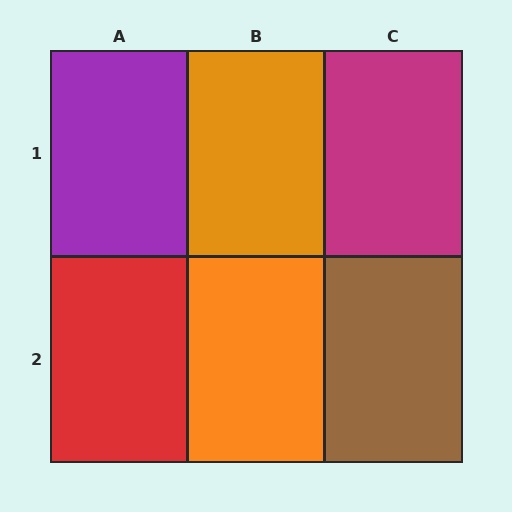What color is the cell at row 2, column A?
Red.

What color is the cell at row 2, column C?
Brown.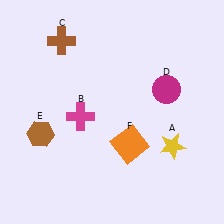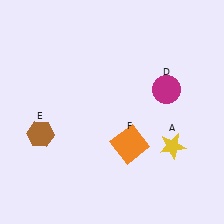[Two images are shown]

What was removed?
The brown cross (C), the magenta cross (B) were removed in Image 2.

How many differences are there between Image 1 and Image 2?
There are 2 differences between the two images.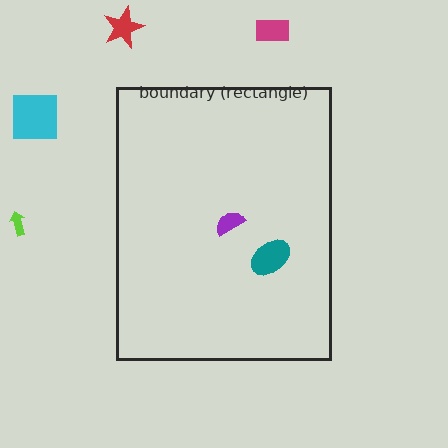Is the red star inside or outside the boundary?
Outside.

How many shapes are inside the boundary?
2 inside, 4 outside.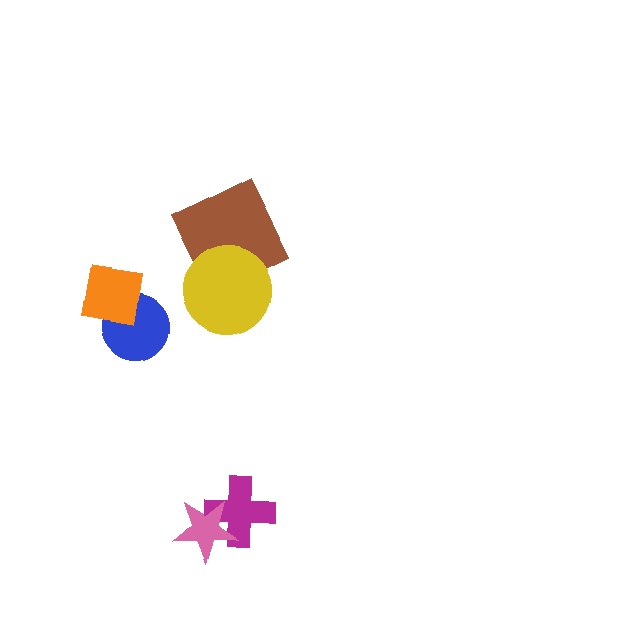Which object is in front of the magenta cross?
The pink star is in front of the magenta cross.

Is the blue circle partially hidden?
Yes, it is partially covered by another shape.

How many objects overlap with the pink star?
1 object overlaps with the pink star.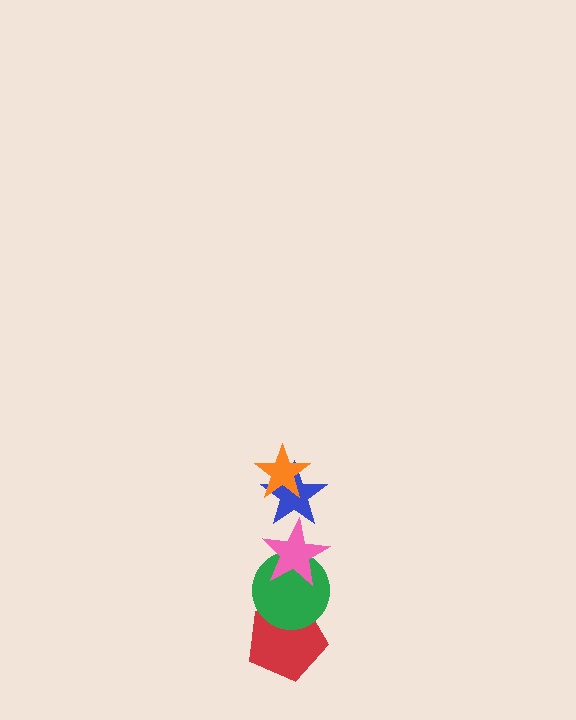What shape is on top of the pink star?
The blue star is on top of the pink star.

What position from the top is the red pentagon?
The red pentagon is 5th from the top.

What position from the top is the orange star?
The orange star is 1st from the top.